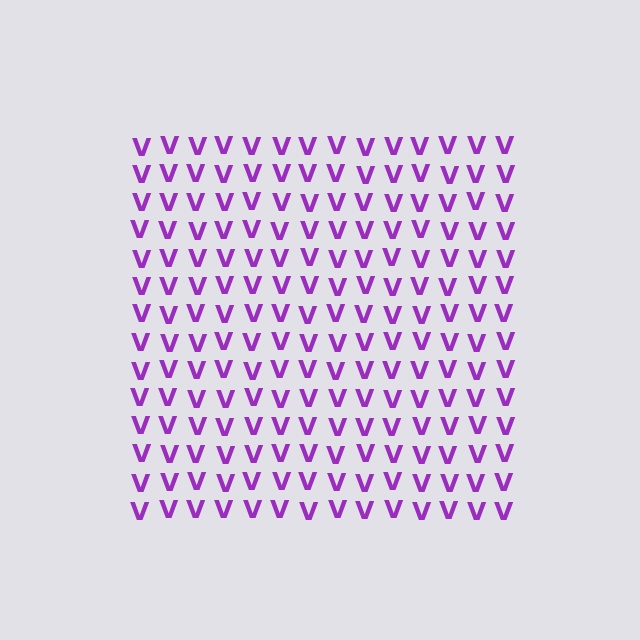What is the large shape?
The large shape is a square.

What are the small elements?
The small elements are letter V's.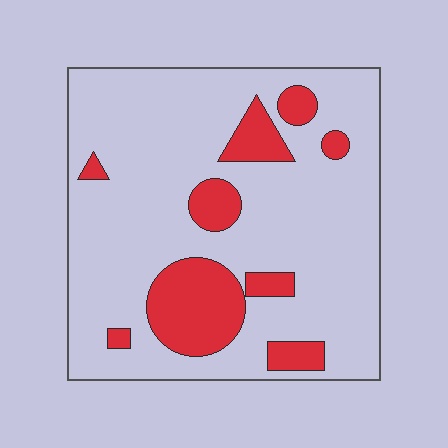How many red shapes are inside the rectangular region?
9.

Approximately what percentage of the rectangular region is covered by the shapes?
Approximately 20%.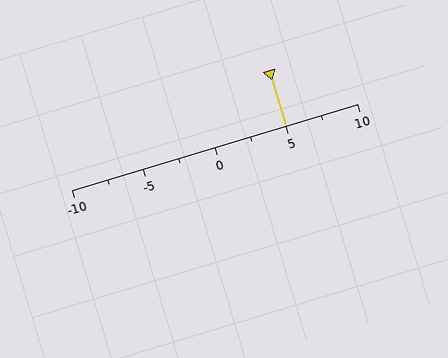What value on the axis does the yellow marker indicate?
The marker indicates approximately 5.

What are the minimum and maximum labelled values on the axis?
The axis runs from -10 to 10.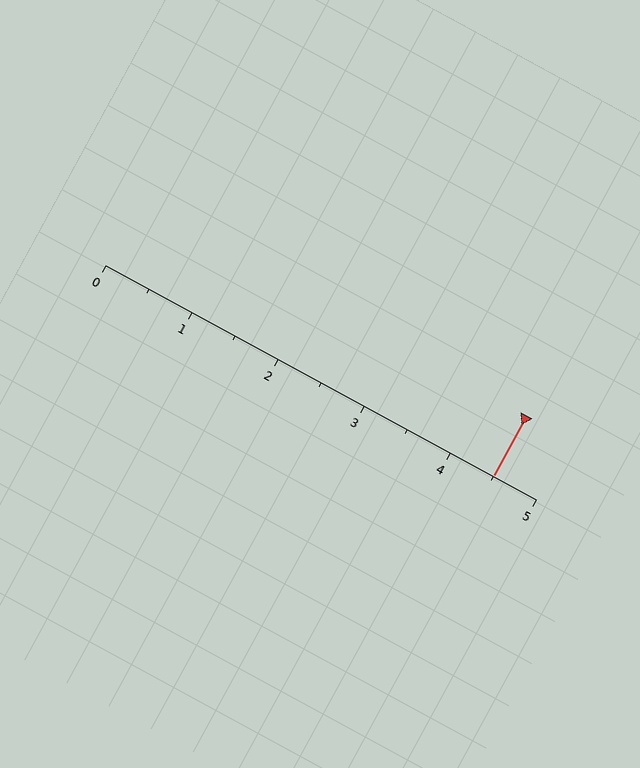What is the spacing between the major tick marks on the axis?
The major ticks are spaced 1 apart.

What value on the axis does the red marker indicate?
The marker indicates approximately 4.5.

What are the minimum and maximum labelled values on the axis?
The axis runs from 0 to 5.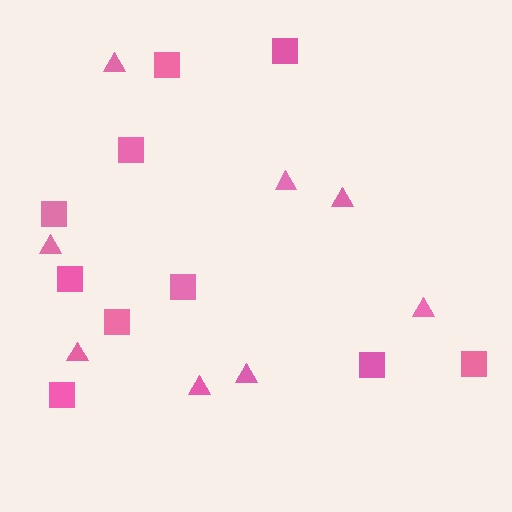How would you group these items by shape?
There are 2 groups: one group of squares (10) and one group of triangles (8).